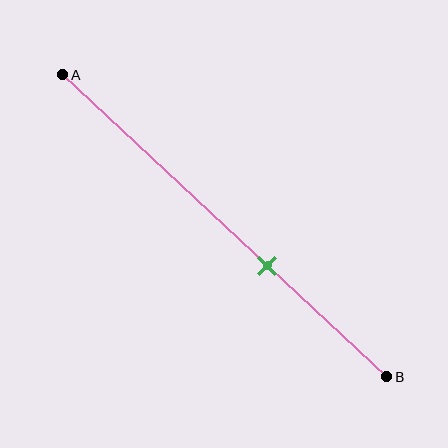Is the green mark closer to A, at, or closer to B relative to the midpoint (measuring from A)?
The green mark is closer to point B than the midpoint of segment AB.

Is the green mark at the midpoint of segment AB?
No, the mark is at about 65% from A, not at the 50% midpoint.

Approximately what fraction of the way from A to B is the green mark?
The green mark is approximately 65% of the way from A to B.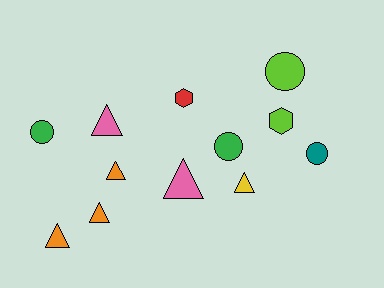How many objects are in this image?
There are 12 objects.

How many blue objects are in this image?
There are no blue objects.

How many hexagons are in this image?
There are 2 hexagons.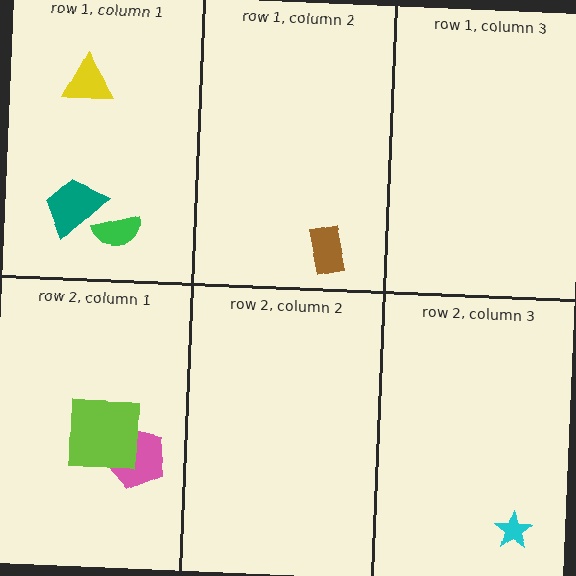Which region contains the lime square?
The row 2, column 1 region.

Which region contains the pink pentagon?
The row 2, column 1 region.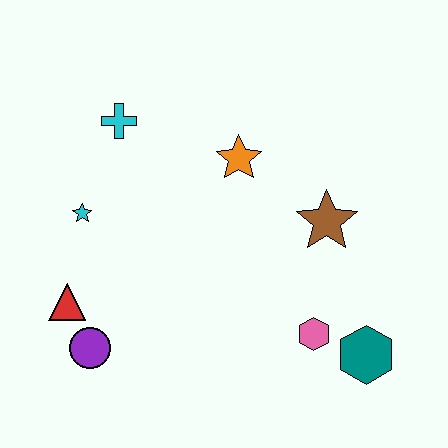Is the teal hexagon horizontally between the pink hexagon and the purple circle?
No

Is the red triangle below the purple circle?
No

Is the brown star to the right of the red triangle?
Yes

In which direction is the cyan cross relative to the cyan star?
The cyan cross is above the cyan star.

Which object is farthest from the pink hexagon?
The cyan cross is farthest from the pink hexagon.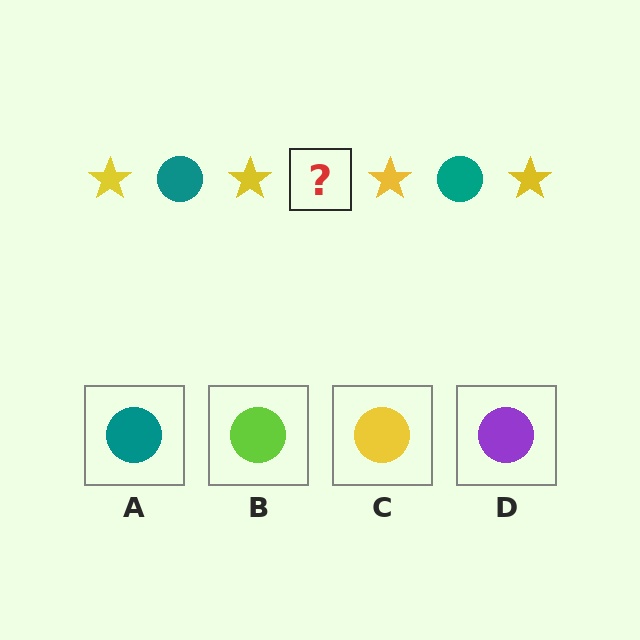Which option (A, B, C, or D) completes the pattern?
A.